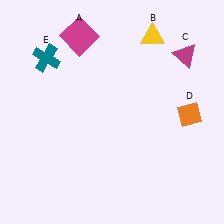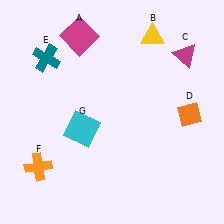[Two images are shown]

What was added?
An orange cross (F), a cyan square (G) were added in Image 2.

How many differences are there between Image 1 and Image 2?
There are 2 differences between the two images.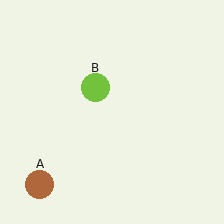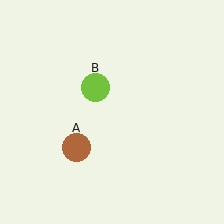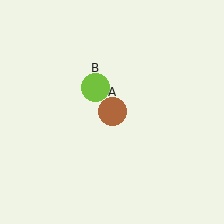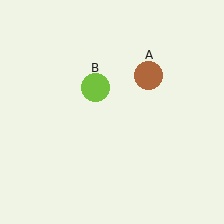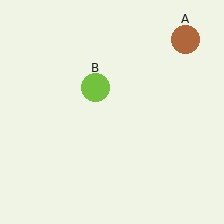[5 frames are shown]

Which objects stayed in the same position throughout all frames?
Lime circle (object B) remained stationary.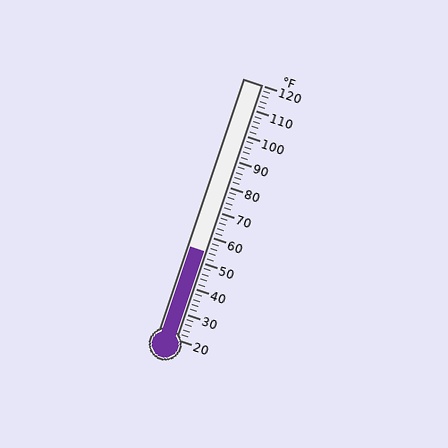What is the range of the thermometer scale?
The thermometer scale ranges from 20°F to 120°F.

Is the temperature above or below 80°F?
The temperature is below 80°F.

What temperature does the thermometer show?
The thermometer shows approximately 54°F.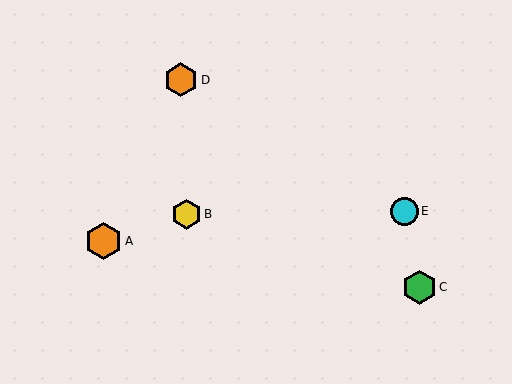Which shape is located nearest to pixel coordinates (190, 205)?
The yellow hexagon (labeled B) at (186, 214) is nearest to that location.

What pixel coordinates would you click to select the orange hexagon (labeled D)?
Click at (181, 80) to select the orange hexagon D.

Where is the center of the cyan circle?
The center of the cyan circle is at (404, 211).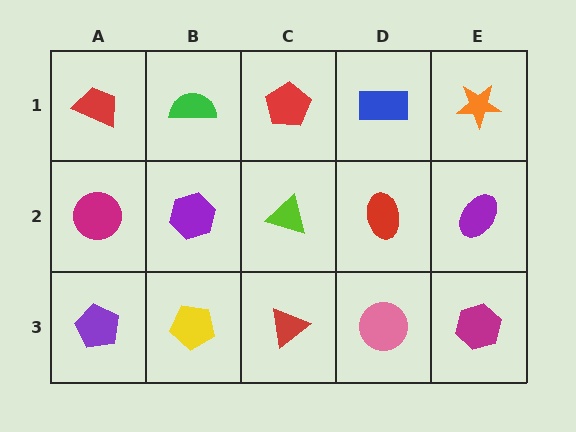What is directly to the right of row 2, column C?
A red ellipse.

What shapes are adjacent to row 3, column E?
A purple ellipse (row 2, column E), a pink circle (row 3, column D).